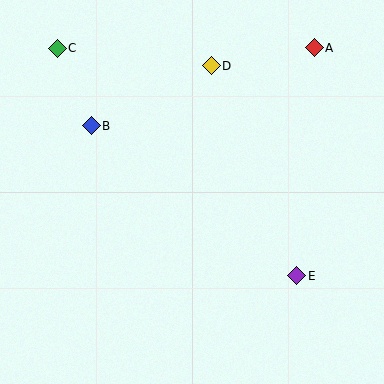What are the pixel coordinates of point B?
Point B is at (91, 126).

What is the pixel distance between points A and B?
The distance between A and B is 236 pixels.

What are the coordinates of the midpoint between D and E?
The midpoint between D and E is at (254, 171).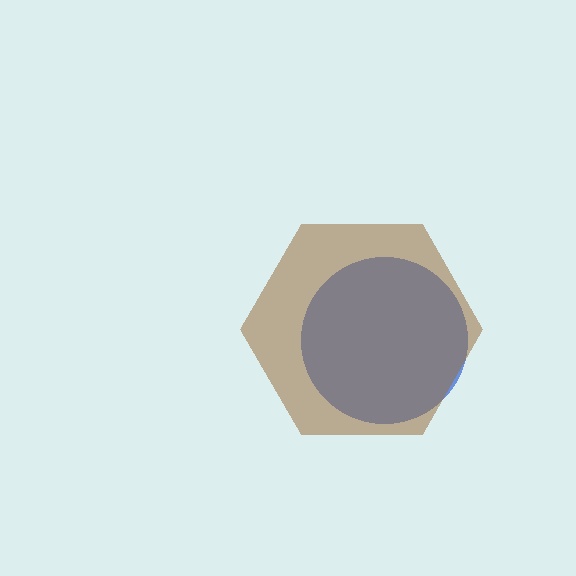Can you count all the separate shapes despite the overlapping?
Yes, there are 2 separate shapes.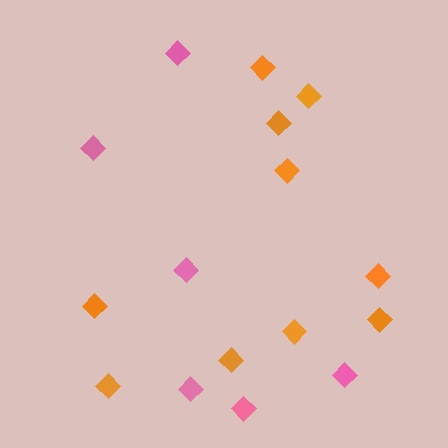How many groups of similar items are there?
There are 2 groups: one group of pink diamonds (6) and one group of orange diamonds (10).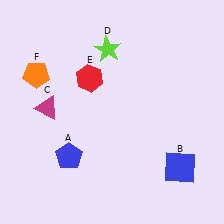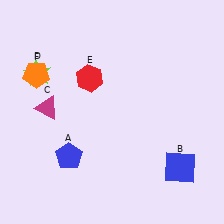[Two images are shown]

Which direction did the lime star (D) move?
The lime star (D) moved left.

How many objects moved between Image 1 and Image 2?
1 object moved between the two images.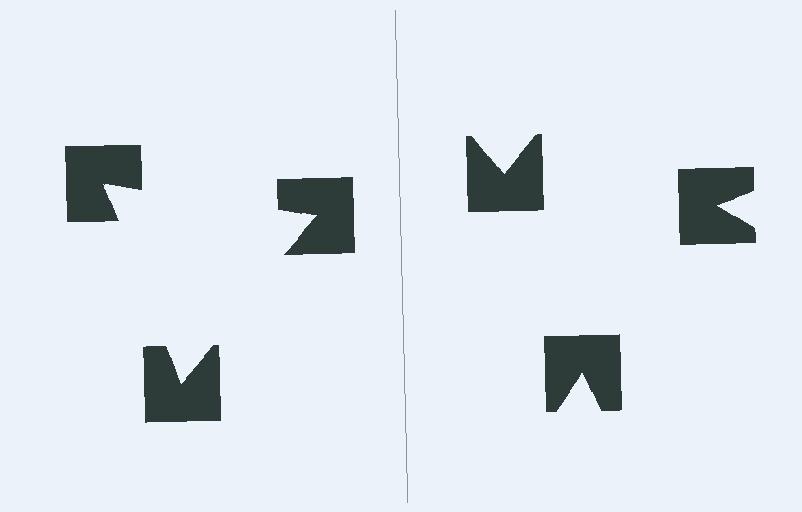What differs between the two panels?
The notched squares are positioned identically on both sides; only the wedge orientations differ. On the left they align to a triangle; on the right they are misaligned.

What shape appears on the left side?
An illusory triangle.